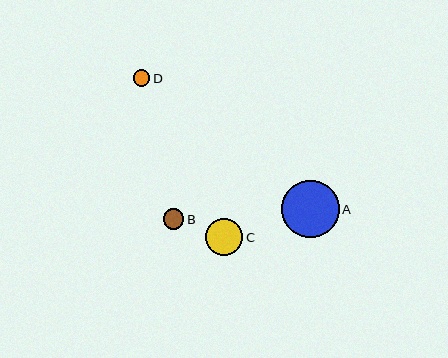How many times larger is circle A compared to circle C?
Circle A is approximately 1.5 times the size of circle C.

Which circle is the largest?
Circle A is the largest with a size of approximately 57 pixels.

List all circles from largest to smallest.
From largest to smallest: A, C, B, D.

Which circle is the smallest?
Circle D is the smallest with a size of approximately 17 pixels.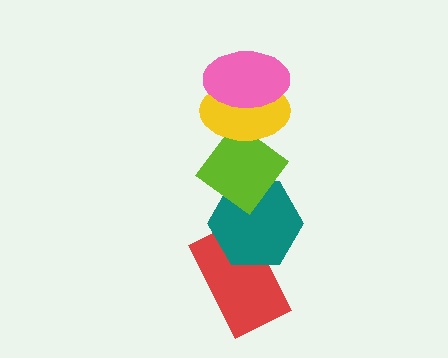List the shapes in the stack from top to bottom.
From top to bottom: the pink ellipse, the yellow ellipse, the lime diamond, the teal hexagon, the red rectangle.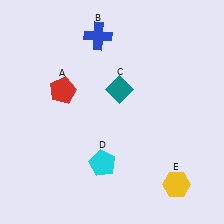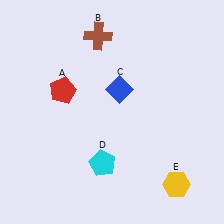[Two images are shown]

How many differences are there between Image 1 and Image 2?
There are 2 differences between the two images.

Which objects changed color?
B changed from blue to brown. C changed from teal to blue.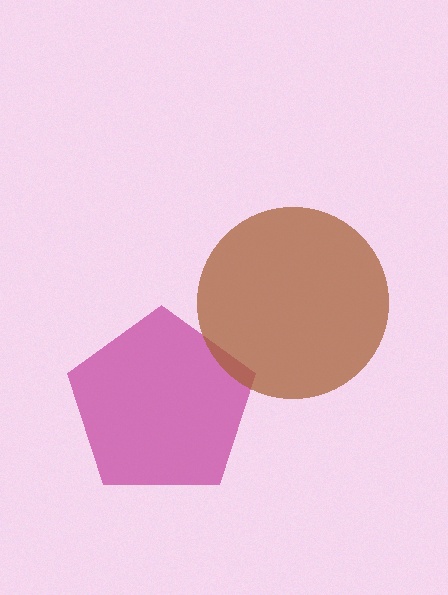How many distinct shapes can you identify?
There are 2 distinct shapes: a magenta pentagon, a brown circle.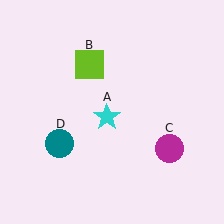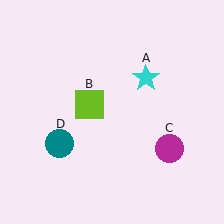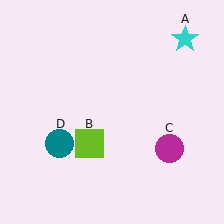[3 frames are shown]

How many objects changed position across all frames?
2 objects changed position: cyan star (object A), lime square (object B).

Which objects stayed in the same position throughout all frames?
Magenta circle (object C) and teal circle (object D) remained stationary.